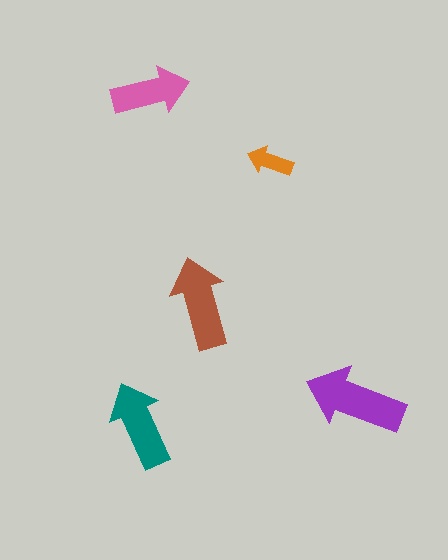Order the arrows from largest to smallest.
the purple one, the brown one, the teal one, the pink one, the orange one.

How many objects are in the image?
There are 5 objects in the image.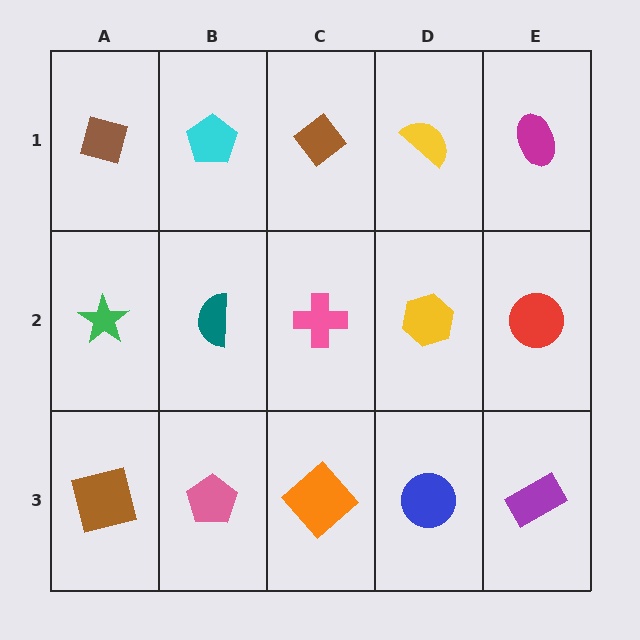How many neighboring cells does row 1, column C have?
3.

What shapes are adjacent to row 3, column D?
A yellow hexagon (row 2, column D), an orange diamond (row 3, column C), a purple rectangle (row 3, column E).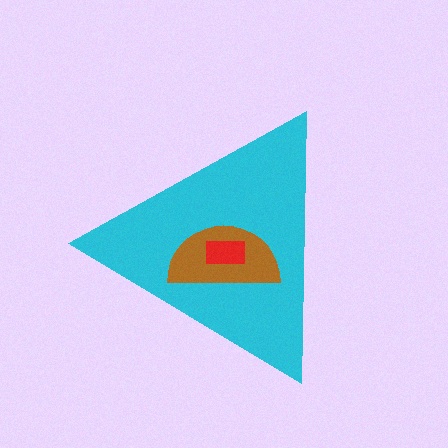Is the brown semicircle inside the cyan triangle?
Yes.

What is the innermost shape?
The red rectangle.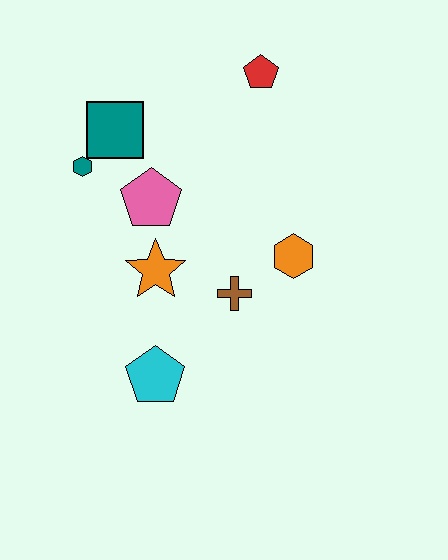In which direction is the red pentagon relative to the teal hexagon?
The red pentagon is to the right of the teal hexagon.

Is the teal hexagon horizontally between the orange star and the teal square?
No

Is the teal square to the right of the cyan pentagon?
No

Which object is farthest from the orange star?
The red pentagon is farthest from the orange star.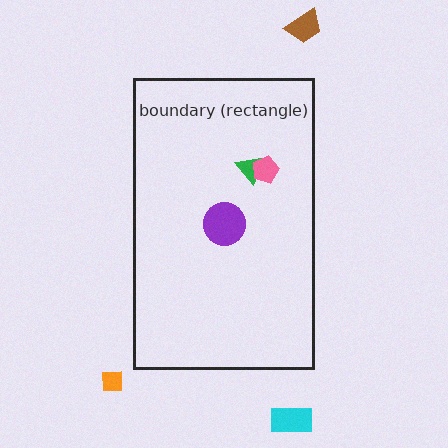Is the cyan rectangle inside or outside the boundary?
Outside.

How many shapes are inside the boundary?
3 inside, 3 outside.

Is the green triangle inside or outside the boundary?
Inside.